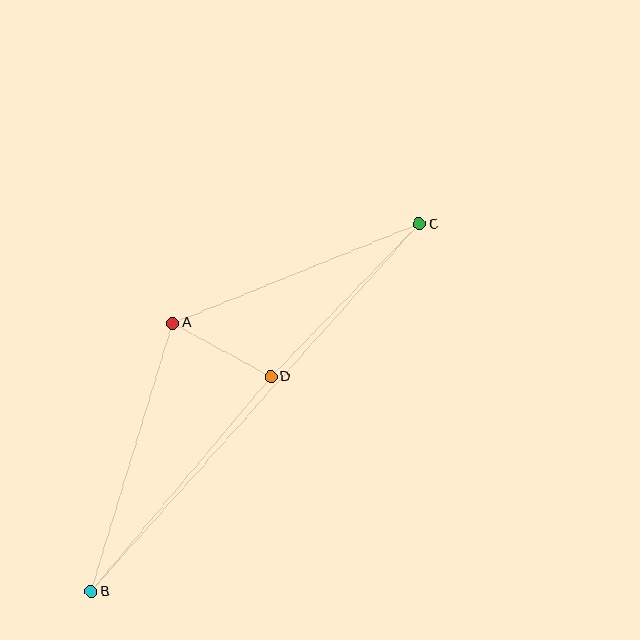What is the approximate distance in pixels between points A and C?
The distance between A and C is approximately 266 pixels.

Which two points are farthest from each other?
Points B and C are farthest from each other.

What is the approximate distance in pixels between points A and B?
The distance between A and B is approximately 280 pixels.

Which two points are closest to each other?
Points A and D are closest to each other.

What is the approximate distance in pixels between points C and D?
The distance between C and D is approximately 213 pixels.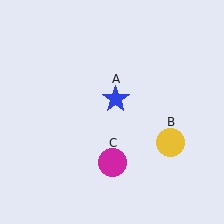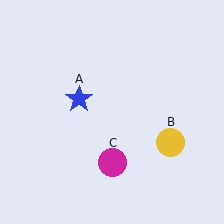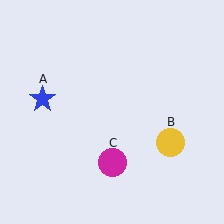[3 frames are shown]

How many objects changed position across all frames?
1 object changed position: blue star (object A).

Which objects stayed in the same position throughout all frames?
Yellow circle (object B) and magenta circle (object C) remained stationary.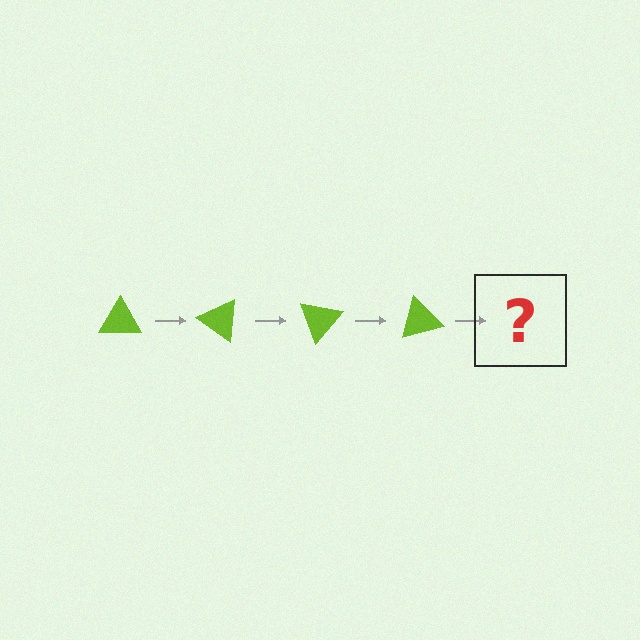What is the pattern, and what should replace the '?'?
The pattern is that the triangle rotates 35 degrees each step. The '?' should be a lime triangle rotated 140 degrees.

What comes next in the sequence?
The next element should be a lime triangle rotated 140 degrees.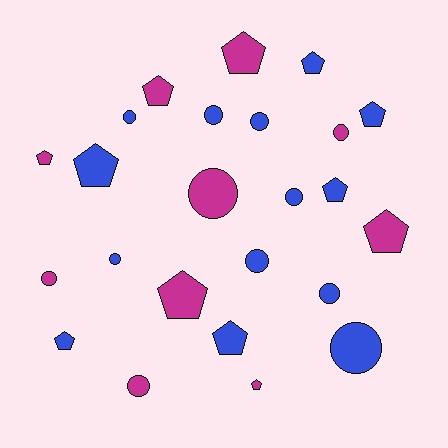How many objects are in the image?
There are 24 objects.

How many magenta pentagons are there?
There are 6 magenta pentagons.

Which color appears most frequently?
Blue, with 14 objects.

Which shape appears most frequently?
Circle, with 12 objects.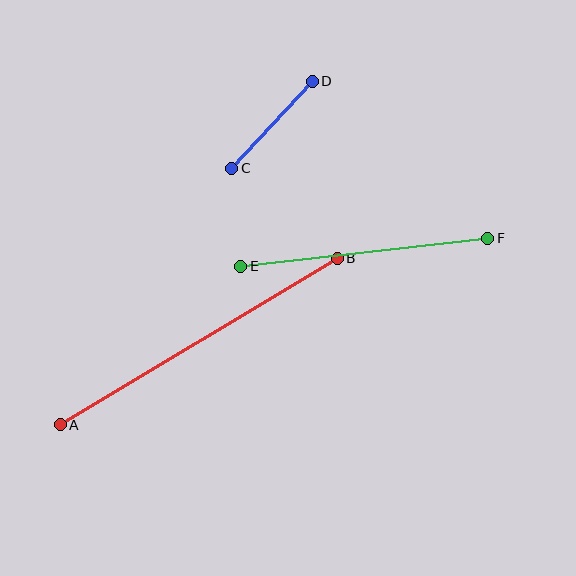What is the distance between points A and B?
The distance is approximately 323 pixels.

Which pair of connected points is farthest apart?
Points A and B are farthest apart.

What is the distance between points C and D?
The distance is approximately 119 pixels.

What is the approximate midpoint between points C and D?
The midpoint is at approximately (272, 125) pixels.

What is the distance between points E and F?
The distance is approximately 248 pixels.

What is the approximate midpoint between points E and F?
The midpoint is at approximately (364, 252) pixels.